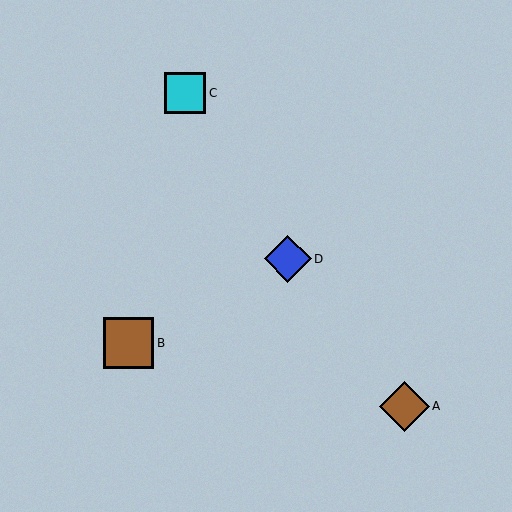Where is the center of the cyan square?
The center of the cyan square is at (185, 93).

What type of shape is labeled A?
Shape A is a brown diamond.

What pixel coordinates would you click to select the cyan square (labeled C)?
Click at (185, 93) to select the cyan square C.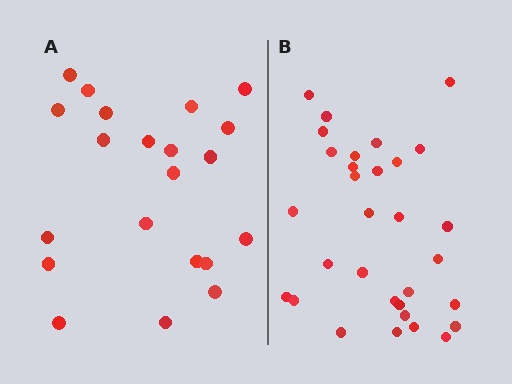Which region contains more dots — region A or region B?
Region B (the right region) has more dots.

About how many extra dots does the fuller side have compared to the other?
Region B has roughly 10 or so more dots than region A.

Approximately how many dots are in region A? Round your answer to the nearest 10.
About 20 dots. (The exact count is 21, which rounds to 20.)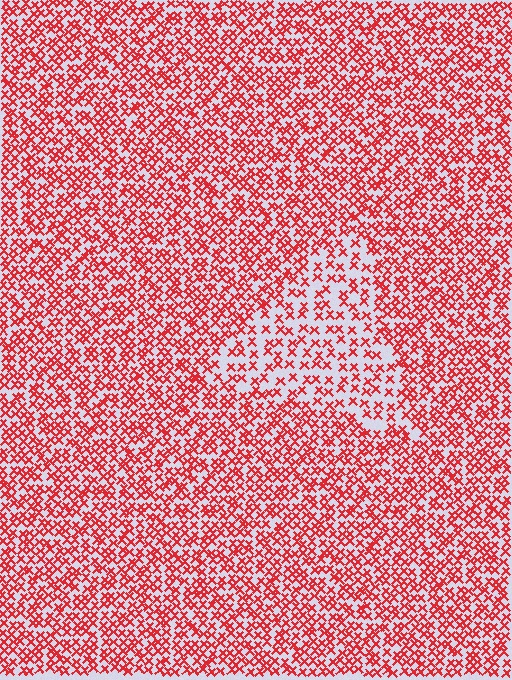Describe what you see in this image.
The image contains small red elements arranged at two different densities. A triangle-shaped region is visible where the elements are less densely packed than the surrounding area.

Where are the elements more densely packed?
The elements are more densely packed outside the triangle boundary.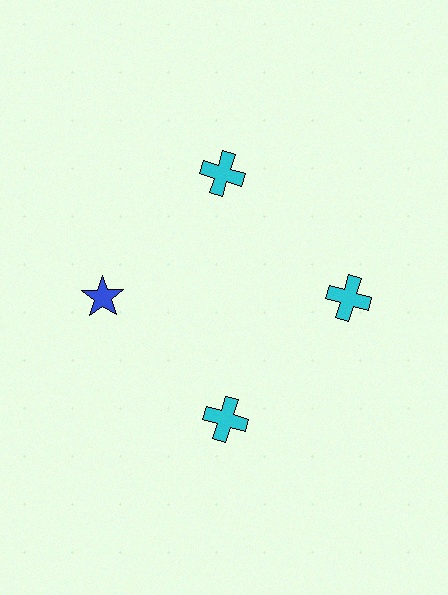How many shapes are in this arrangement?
There are 4 shapes arranged in a ring pattern.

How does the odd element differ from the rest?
It differs in both color (blue instead of cyan) and shape (star instead of cross).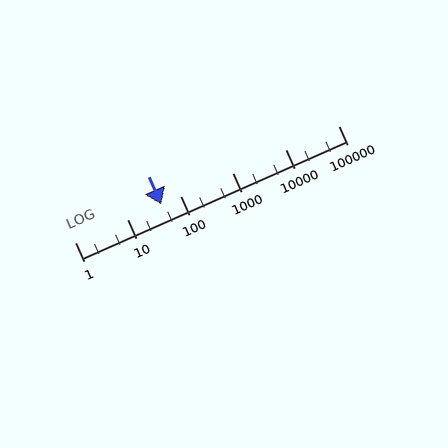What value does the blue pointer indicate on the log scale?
The pointer indicates approximately 44.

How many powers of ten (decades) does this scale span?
The scale spans 5 decades, from 1 to 100000.